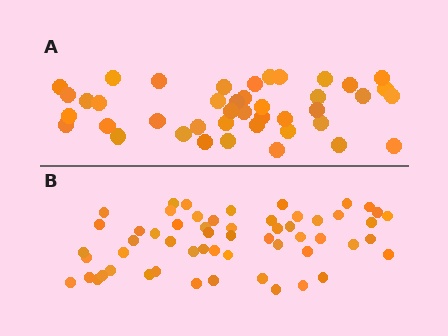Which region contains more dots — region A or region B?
Region B (the bottom region) has more dots.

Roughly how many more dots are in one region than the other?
Region B has approximately 15 more dots than region A.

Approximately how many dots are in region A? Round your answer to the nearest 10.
About 40 dots. (The exact count is 42, which rounds to 40.)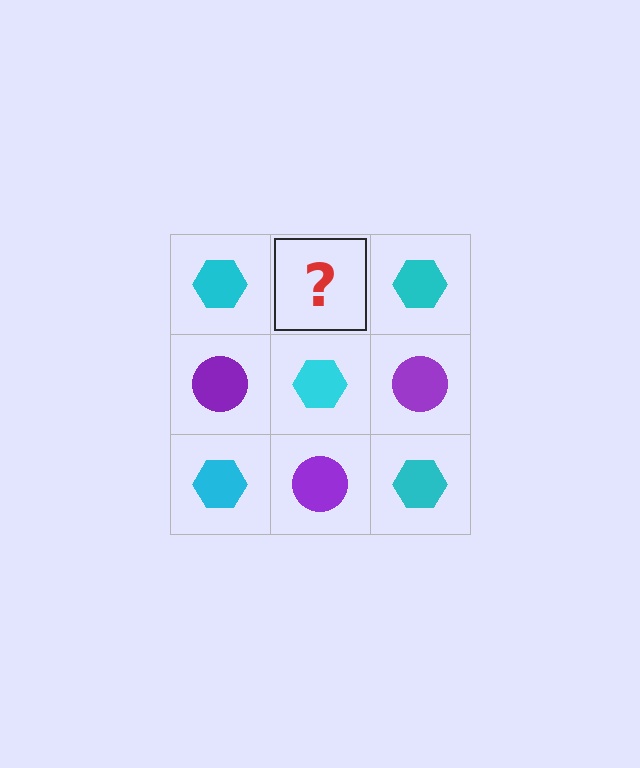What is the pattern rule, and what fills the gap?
The rule is that it alternates cyan hexagon and purple circle in a checkerboard pattern. The gap should be filled with a purple circle.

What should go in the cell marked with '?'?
The missing cell should contain a purple circle.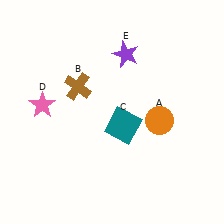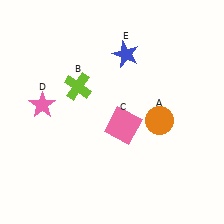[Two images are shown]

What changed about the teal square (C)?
In Image 1, C is teal. In Image 2, it changed to pink.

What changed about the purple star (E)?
In Image 1, E is purple. In Image 2, it changed to blue.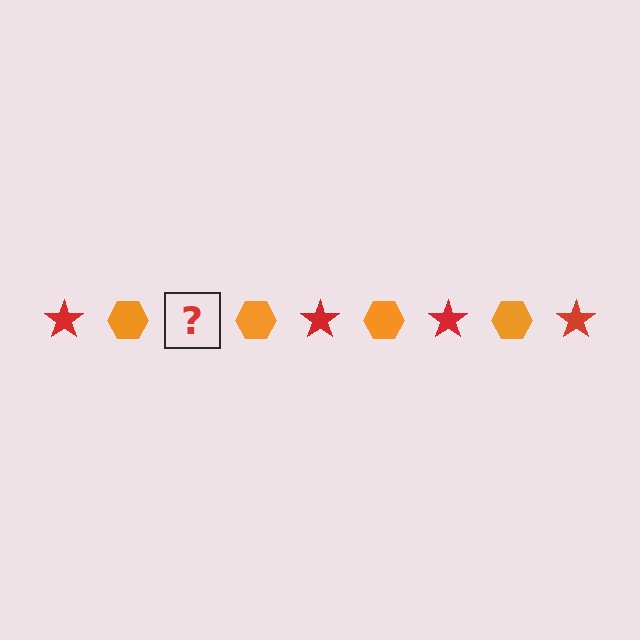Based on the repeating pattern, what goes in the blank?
The blank should be a red star.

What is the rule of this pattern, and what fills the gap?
The rule is that the pattern alternates between red star and orange hexagon. The gap should be filled with a red star.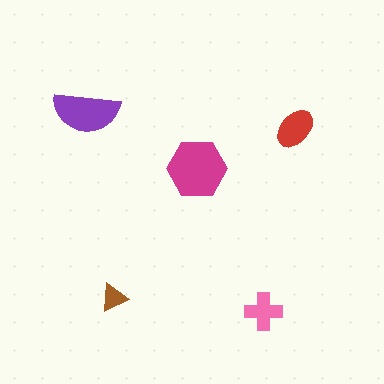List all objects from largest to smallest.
The magenta hexagon, the purple semicircle, the red ellipse, the pink cross, the brown triangle.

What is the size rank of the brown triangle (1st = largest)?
5th.